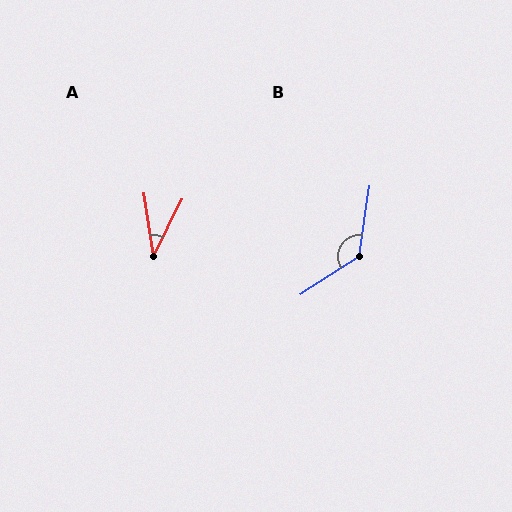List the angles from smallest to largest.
A (35°), B (131°).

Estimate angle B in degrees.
Approximately 131 degrees.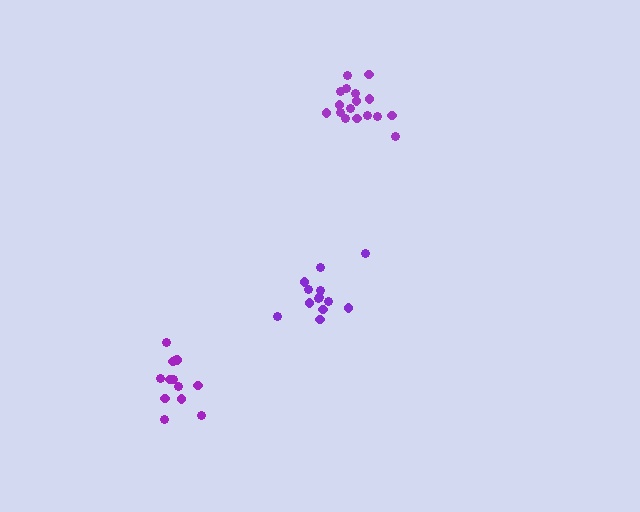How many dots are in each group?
Group 1: 13 dots, Group 2: 17 dots, Group 3: 13 dots (43 total).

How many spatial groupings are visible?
There are 3 spatial groupings.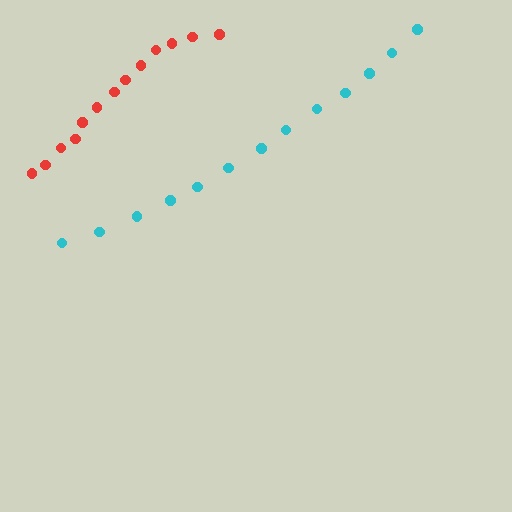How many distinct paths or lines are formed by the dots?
There are 2 distinct paths.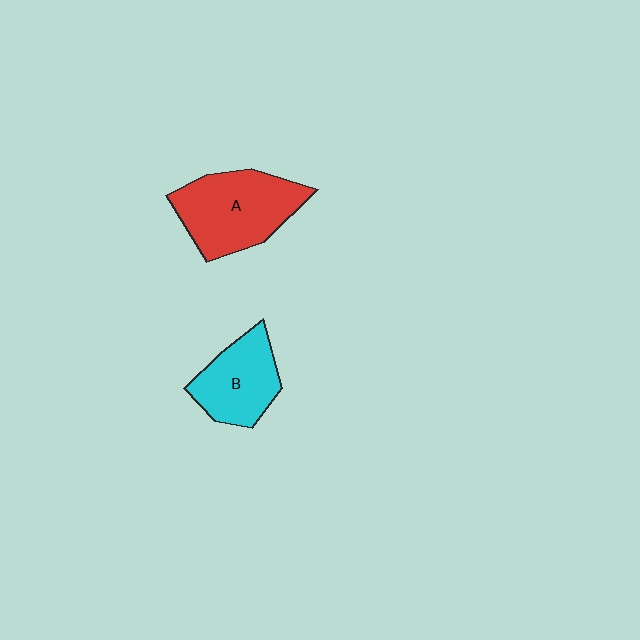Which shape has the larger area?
Shape A (red).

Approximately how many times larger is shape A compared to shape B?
Approximately 1.4 times.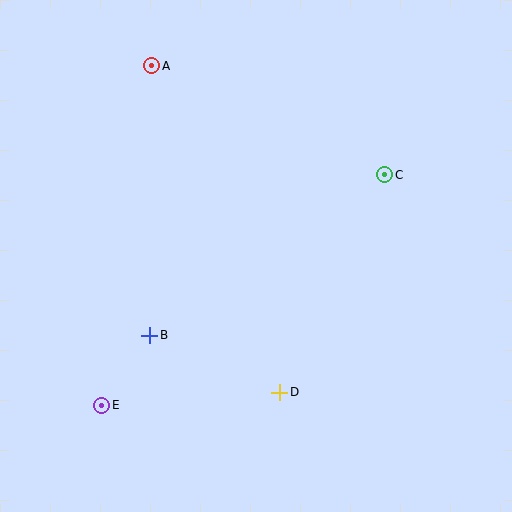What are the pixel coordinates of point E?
Point E is at (102, 405).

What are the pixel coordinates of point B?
Point B is at (150, 335).